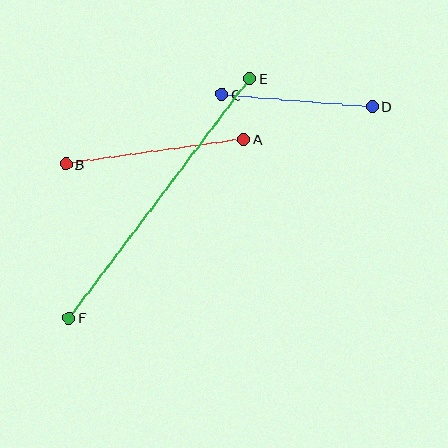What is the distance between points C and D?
The distance is approximately 150 pixels.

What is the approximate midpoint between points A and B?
The midpoint is at approximately (155, 152) pixels.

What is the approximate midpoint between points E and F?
The midpoint is at approximately (159, 198) pixels.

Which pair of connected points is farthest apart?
Points E and F are farthest apart.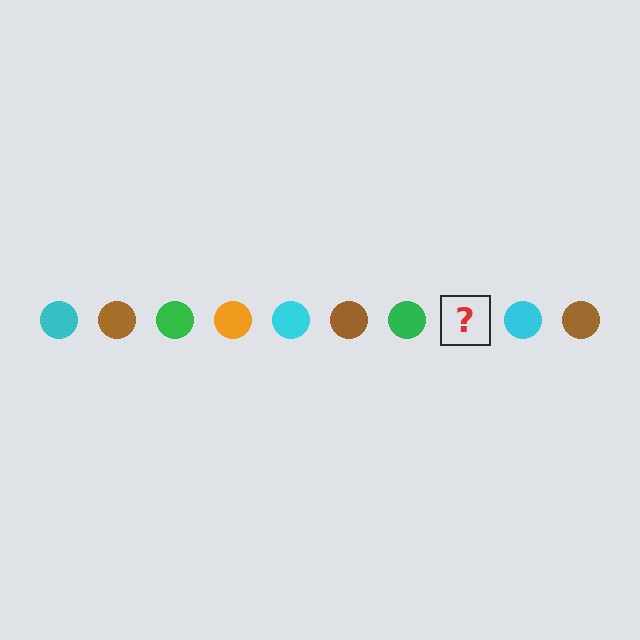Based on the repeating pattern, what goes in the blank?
The blank should be an orange circle.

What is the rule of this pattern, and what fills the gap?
The rule is that the pattern cycles through cyan, brown, green, orange circles. The gap should be filled with an orange circle.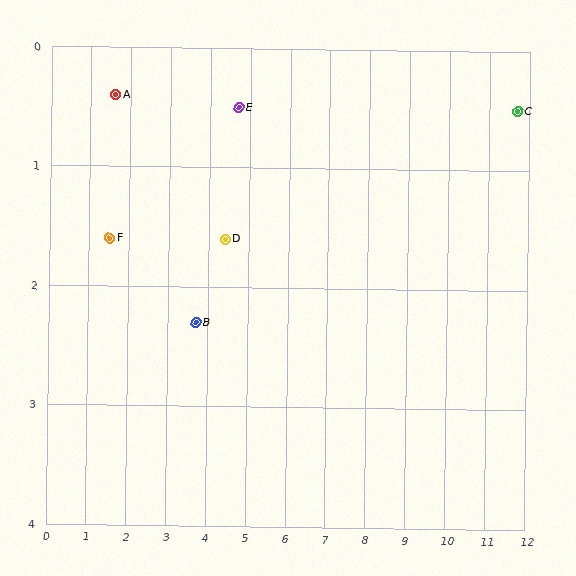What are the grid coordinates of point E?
Point E is at approximately (4.7, 0.5).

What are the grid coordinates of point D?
Point D is at approximately (4.4, 1.6).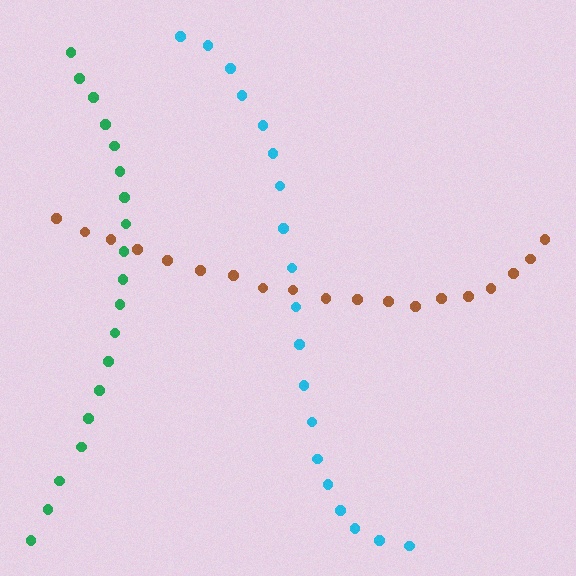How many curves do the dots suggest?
There are 3 distinct paths.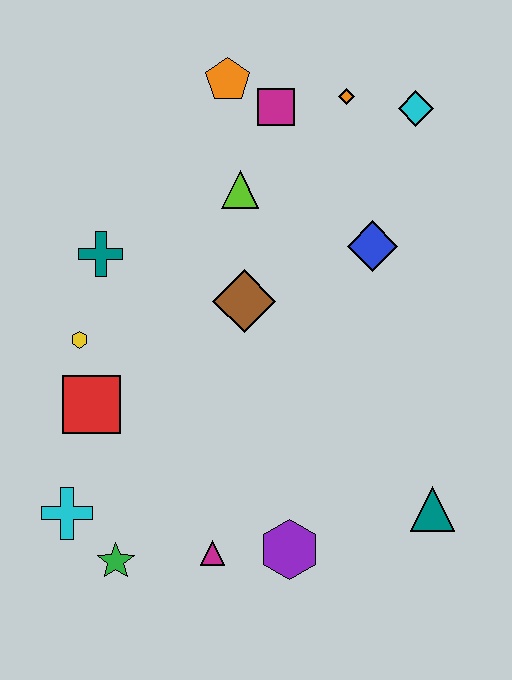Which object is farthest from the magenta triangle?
The cyan diamond is farthest from the magenta triangle.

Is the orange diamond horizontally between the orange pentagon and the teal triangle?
Yes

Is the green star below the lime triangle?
Yes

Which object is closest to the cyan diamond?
The orange diamond is closest to the cyan diamond.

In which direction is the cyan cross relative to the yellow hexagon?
The cyan cross is below the yellow hexagon.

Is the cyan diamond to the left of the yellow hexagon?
No